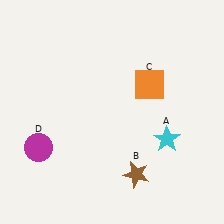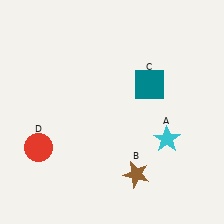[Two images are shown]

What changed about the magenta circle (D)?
In Image 1, D is magenta. In Image 2, it changed to red.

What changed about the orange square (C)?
In Image 1, C is orange. In Image 2, it changed to teal.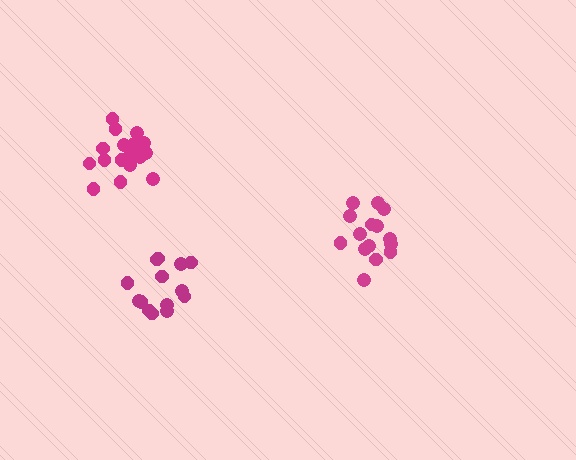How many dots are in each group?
Group 1: 16 dots, Group 2: 19 dots, Group 3: 14 dots (49 total).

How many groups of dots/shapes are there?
There are 3 groups.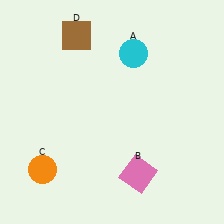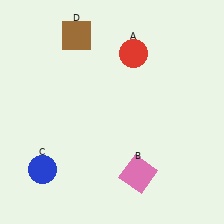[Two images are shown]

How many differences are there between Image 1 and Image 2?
There are 2 differences between the two images.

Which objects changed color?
A changed from cyan to red. C changed from orange to blue.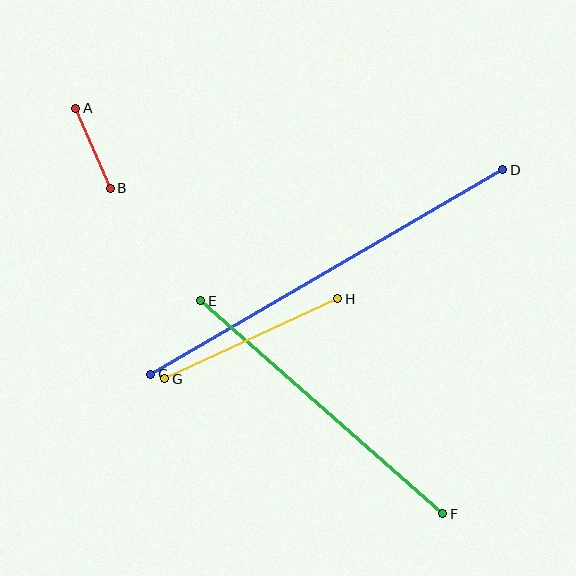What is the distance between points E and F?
The distance is approximately 323 pixels.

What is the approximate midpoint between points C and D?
The midpoint is at approximately (327, 272) pixels.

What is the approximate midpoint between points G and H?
The midpoint is at approximately (251, 339) pixels.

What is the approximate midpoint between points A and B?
The midpoint is at approximately (93, 148) pixels.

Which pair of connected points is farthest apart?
Points C and D are farthest apart.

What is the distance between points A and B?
The distance is approximately 87 pixels.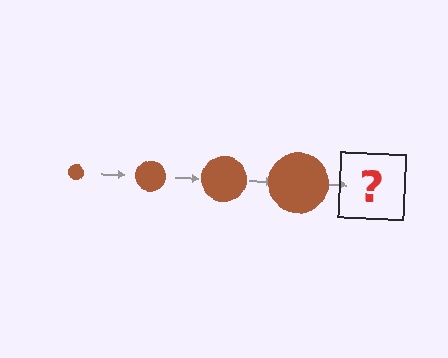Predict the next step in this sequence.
The next step is a brown circle, larger than the previous one.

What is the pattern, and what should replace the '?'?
The pattern is that the circle gets progressively larger each step. The '?' should be a brown circle, larger than the previous one.